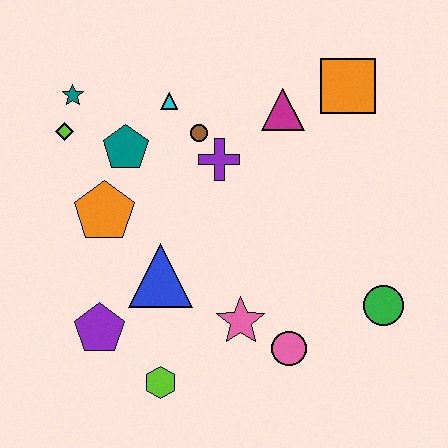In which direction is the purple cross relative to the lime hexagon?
The purple cross is above the lime hexagon.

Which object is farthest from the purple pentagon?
The orange square is farthest from the purple pentagon.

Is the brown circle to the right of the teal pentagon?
Yes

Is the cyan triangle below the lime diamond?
No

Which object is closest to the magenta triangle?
The orange square is closest to the magenta triangle.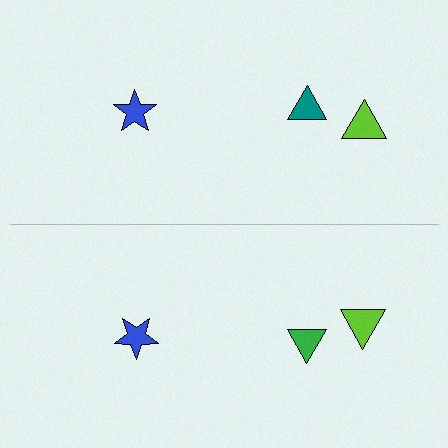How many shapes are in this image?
There are 6 shapes in this image.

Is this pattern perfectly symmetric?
No, the pattern is not perfectly symmetric. The green triangle on the bottom side breaks the symmetry — its mirror counterpart is teal.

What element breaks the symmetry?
The green triangle on the bottom side breaks the symmetry — its mirror counterpart is teal.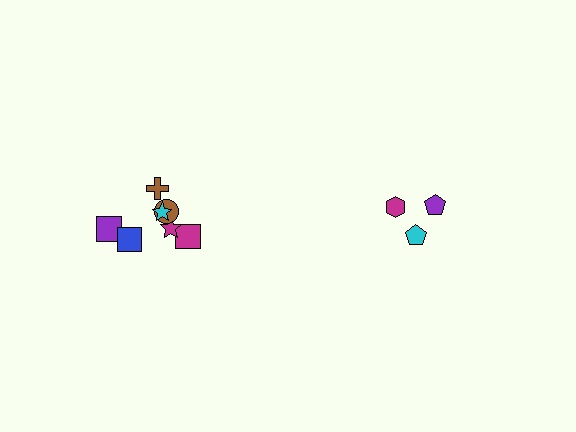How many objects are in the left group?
There are 7 objects.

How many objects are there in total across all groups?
There are 10 objects.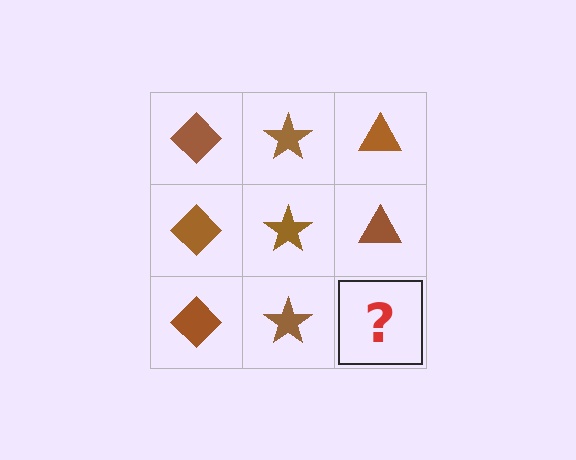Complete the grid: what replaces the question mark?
The question mark should be replaced with a brown triangle.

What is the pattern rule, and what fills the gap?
The rule is that each column has a consistent shape. The gap should be filled with a brown triangle.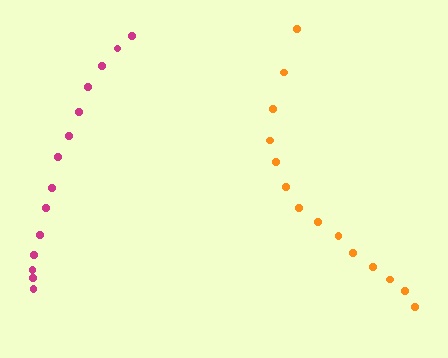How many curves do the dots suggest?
There are 2 distinct paths.